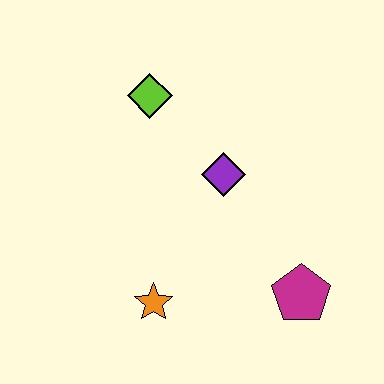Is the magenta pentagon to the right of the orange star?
Yes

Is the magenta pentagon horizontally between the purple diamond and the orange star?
No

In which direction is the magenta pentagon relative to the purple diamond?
The magenta pentagon is below the purple diamond.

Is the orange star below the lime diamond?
Yes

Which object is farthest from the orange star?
The lime diamond is farthest from the orange star.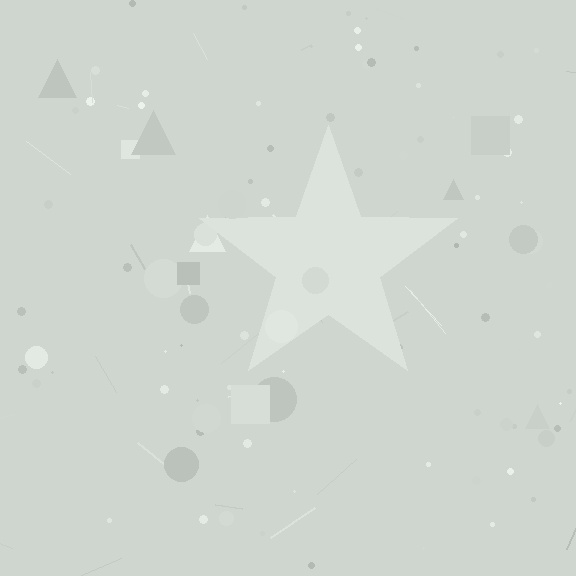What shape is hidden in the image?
A star is hidden in the image.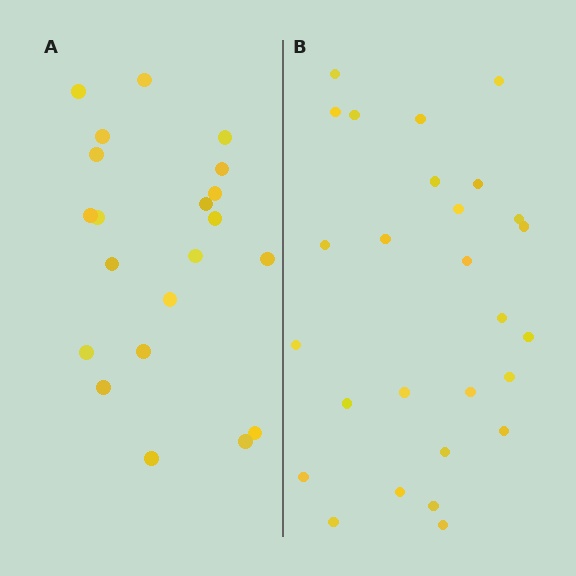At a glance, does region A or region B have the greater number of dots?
Region B (the right region) has more dots.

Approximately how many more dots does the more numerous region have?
Region B has about 6 more dots than region A.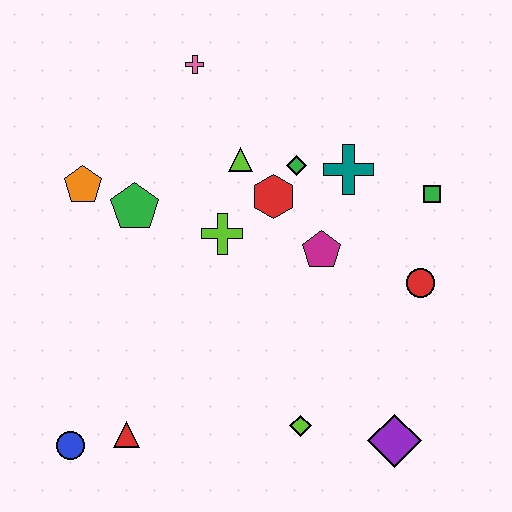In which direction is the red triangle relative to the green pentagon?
The red triangle is below the green pentagon.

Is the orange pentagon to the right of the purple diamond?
No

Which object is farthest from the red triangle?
The green square is farthest from the red triangle.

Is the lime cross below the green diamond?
Yes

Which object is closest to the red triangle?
The blue circle is closest to the red triangle.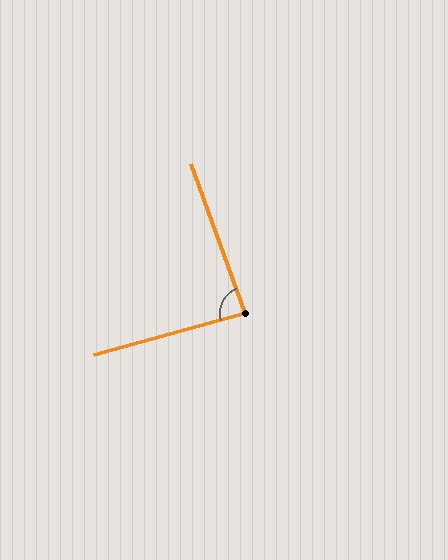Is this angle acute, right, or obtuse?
It is approximately a right angle.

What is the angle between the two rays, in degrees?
Approximately 85 degrees.